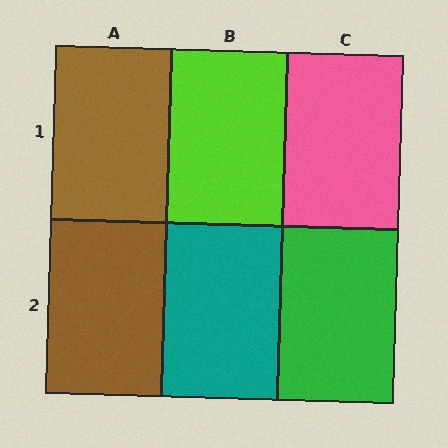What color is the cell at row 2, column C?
Green.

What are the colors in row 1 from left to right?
Brown, lime, pink.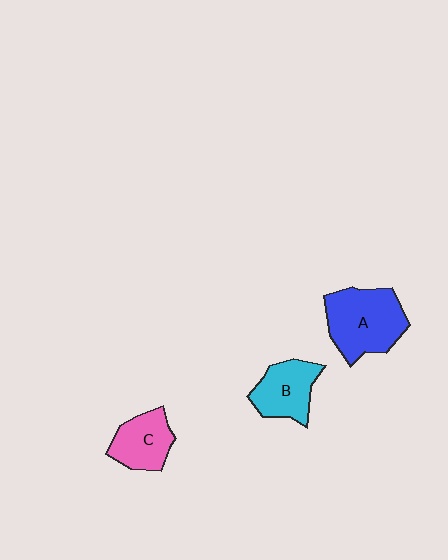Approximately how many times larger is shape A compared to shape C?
Approximately 1.6 times.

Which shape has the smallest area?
Shape C (pink).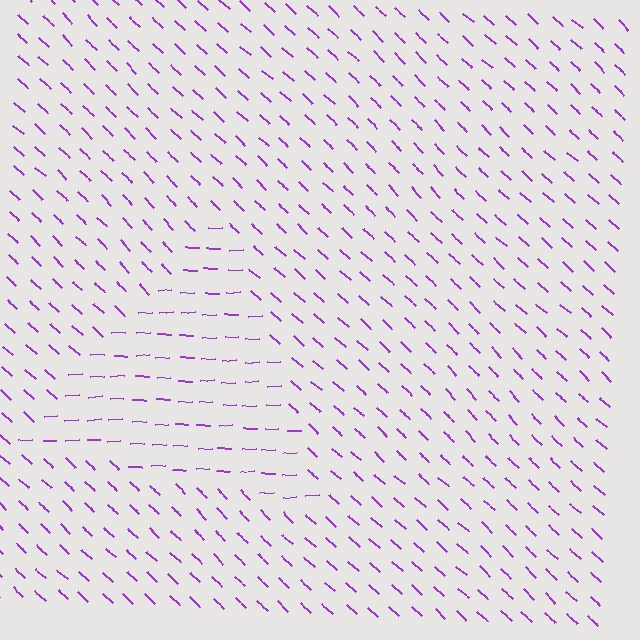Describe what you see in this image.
The image is filled with small purple line segments. A triangle region in the image has lines oriented differently from the surrounding lines, creating a visible texture boundary.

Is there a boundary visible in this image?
Yes, there is a texture boundary formed by a change in line orientation.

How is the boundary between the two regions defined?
The boundary is defined purely by a change in line orientation (approximately 45 degrees difference). All lines are the same color and thickness.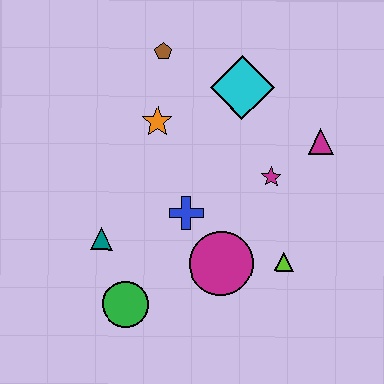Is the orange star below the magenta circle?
No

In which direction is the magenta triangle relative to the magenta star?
The magenta triangle is to the right of the magenta star.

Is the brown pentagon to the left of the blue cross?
Yes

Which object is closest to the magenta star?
The magenta triangle is closest to the magenta star.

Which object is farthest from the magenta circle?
The brown pentagon is farthest from the magenta circle.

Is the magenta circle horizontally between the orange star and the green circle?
No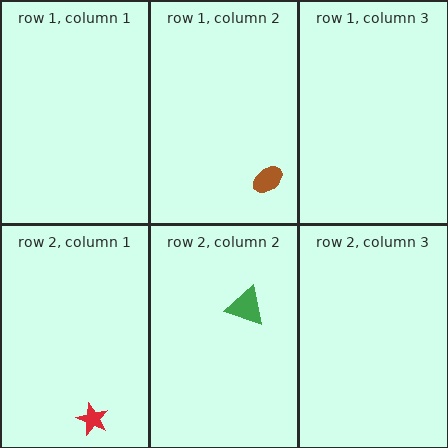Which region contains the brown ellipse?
The row 1, column 2 region.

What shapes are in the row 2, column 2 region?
The green triangle.